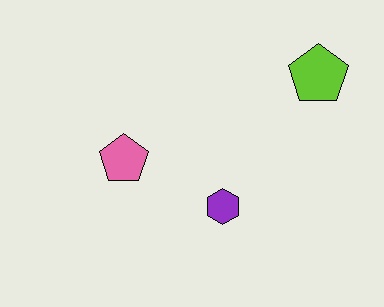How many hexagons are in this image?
There is 1 hexagon.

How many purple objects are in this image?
There is 1 purple object.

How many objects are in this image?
There are 3 objects.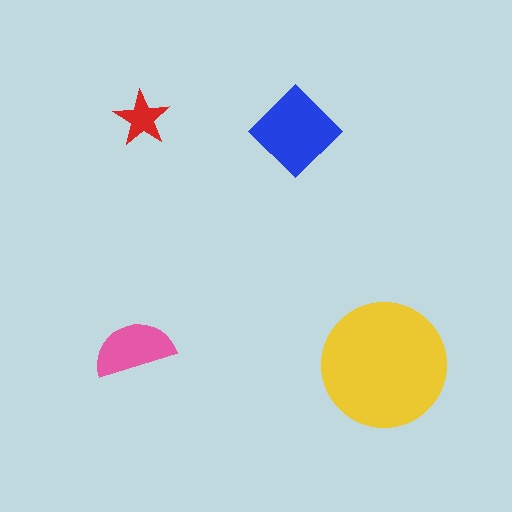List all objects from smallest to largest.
The red star, the pink semicircle, the blue diamond, the yellow circle.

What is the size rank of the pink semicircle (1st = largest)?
3rd.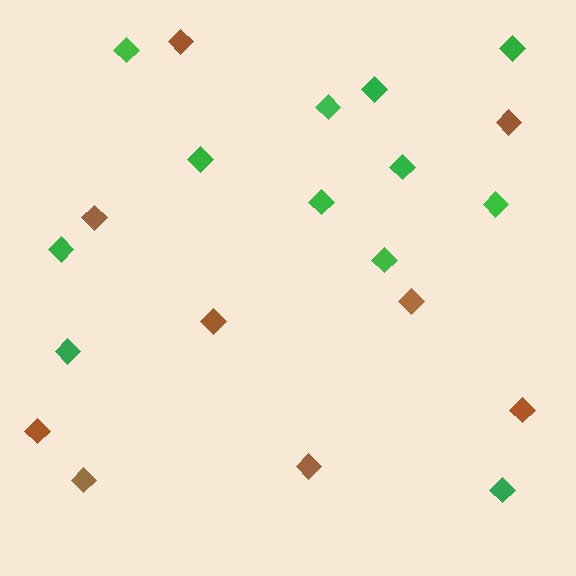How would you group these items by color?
There are 2 groups: one group of brown diamonds (9) and one group of green diamonds (12).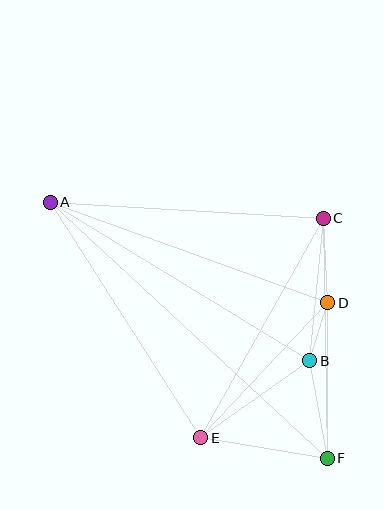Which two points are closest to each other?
Points B and D are closest to each other.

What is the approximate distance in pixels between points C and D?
The distance between C and D is approximately 85 pixels.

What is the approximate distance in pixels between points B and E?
The distance between B and E is approximately 133 pixels.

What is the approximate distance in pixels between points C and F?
The distance between C and F is approximately 240 pixels.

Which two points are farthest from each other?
Points A and F are farthest from each other.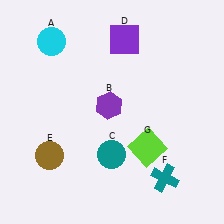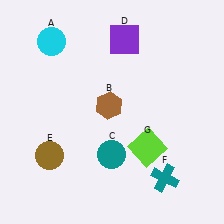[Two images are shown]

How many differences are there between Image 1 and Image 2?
There is 1 difference between the two images.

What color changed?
The hexagon (B) changed from purple in Image 1 to brown in Image 2.